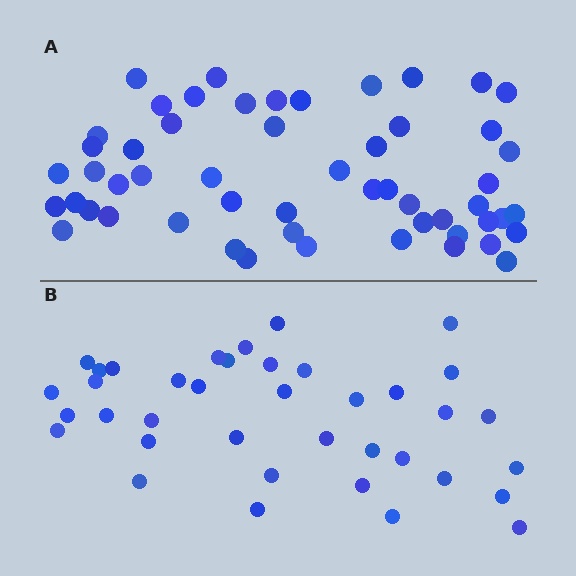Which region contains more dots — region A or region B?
Region A (the top region) has more dots.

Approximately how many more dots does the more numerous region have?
Region A has approximately 15 more dots than region B.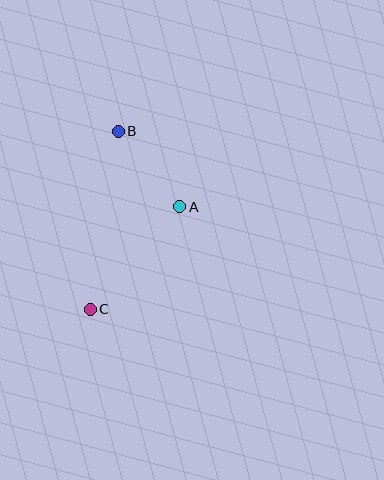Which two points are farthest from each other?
Points B and C are farthest from each other.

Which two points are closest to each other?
Points A and B are closest to each other.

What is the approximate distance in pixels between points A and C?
The distance between A and C is approximately 136 pixels.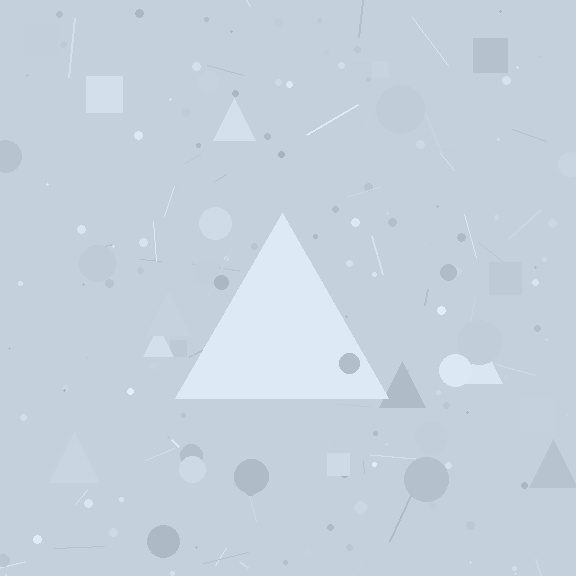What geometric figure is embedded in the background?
A triangle is embedded in the background.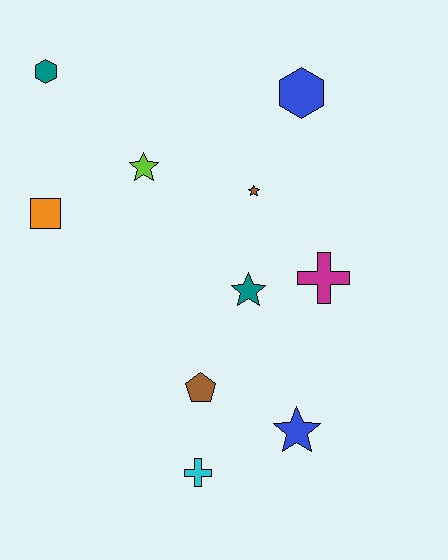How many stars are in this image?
There are 4 stars.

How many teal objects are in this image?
There are 2 teal objects.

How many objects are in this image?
There are 10 objects.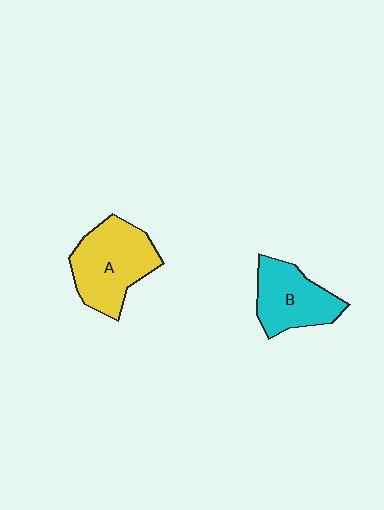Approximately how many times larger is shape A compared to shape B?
Approximately 1.3 times.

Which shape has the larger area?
Shape A (yellow).